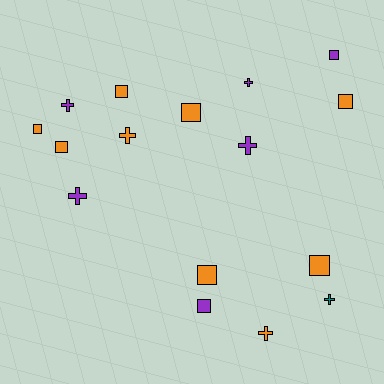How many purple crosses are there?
There are 4 purple crosses.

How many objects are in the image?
There are 16 objects.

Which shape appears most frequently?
Square, with 9 objects.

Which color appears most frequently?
Orange, with 9 objects.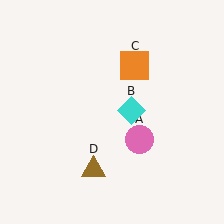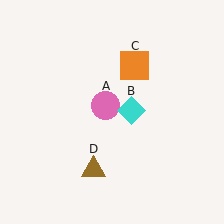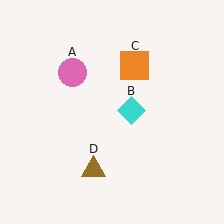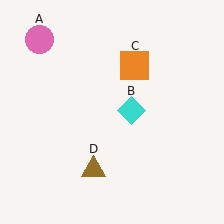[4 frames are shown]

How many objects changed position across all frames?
1 object changed position: pink circle (object A).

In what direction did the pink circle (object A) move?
The pink circle (object A) moved up and to the left.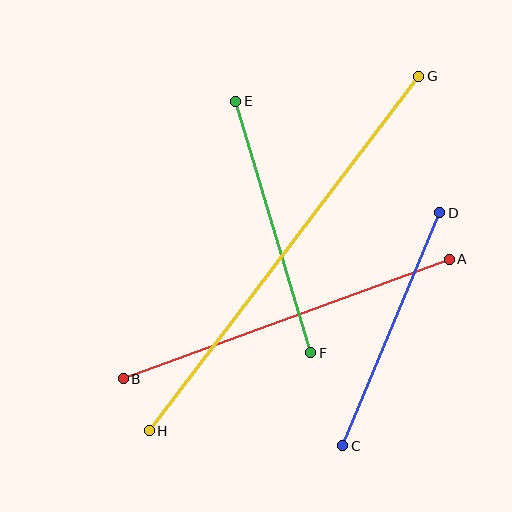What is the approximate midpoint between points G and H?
The midpoint is at approximately (284, 254) pixels.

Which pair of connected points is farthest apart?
Points G and H are farthest apart.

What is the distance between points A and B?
The distance is approximately 347 pixels.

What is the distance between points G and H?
The distance is approximately 445 pixels.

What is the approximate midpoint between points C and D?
The midpoint is at approximately (391, 329) pixels.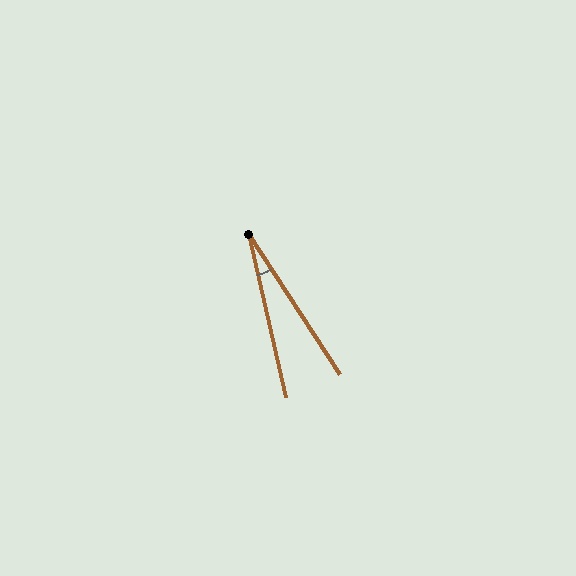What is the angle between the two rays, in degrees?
Approximately 20 degrees.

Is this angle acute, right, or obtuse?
It is acute.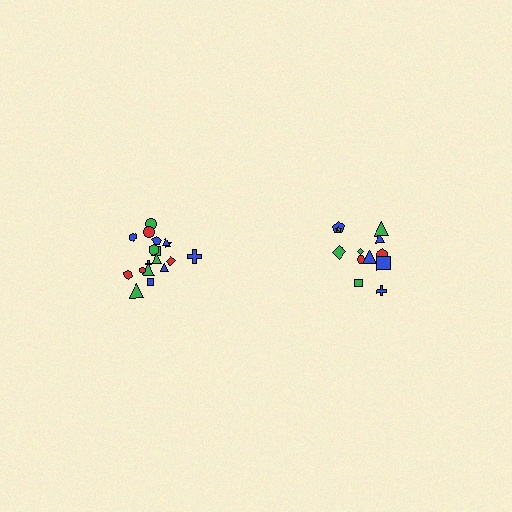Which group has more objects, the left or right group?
The left group.